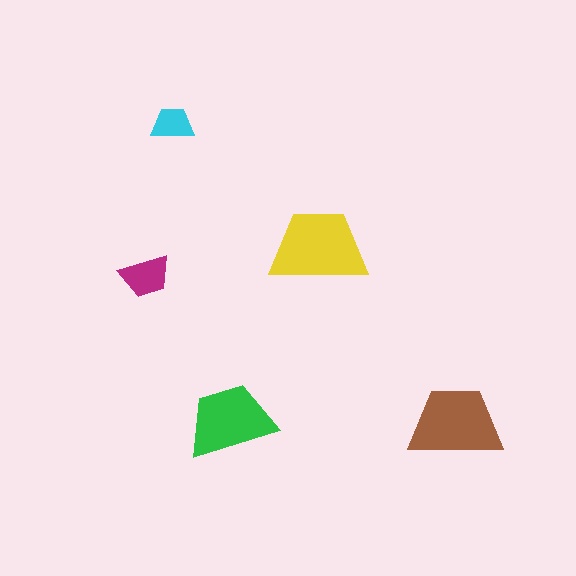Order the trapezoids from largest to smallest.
the yellow one, the brown one, the green one, the magenta one, the cyan one.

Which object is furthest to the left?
The magenta trapezoid is leftmost.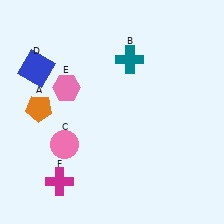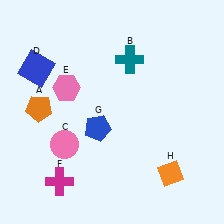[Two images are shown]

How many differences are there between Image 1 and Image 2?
There are 2 differences between the two images.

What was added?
A blue pentagon (G), an orange diamond (H) were added in Image 2.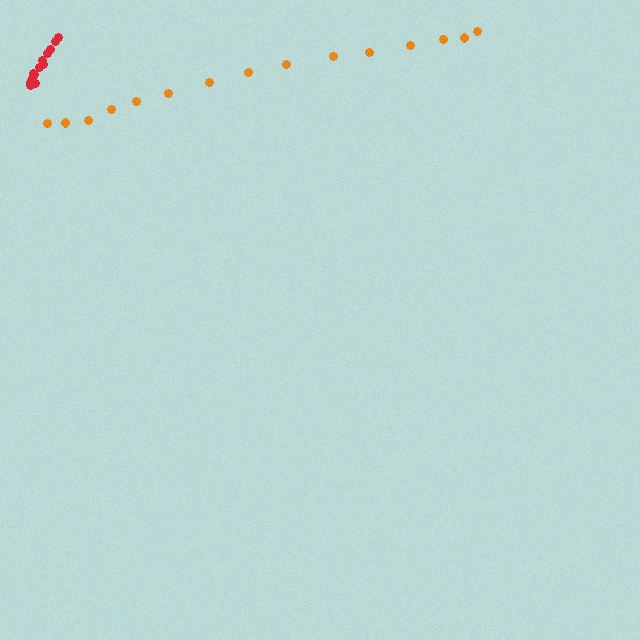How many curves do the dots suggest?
There are 2 distinct paths.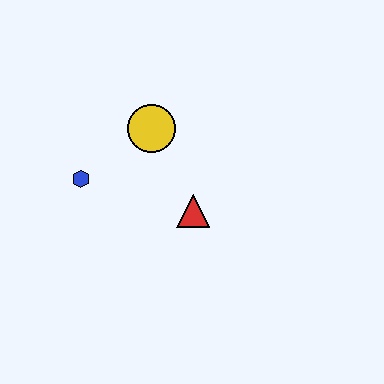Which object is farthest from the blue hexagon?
The red triangle is farthest from the blue hexagon.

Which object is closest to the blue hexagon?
The yellow circle is closest to the blue hexagon.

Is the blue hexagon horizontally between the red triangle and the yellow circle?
No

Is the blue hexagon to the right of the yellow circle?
No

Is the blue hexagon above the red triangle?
Yes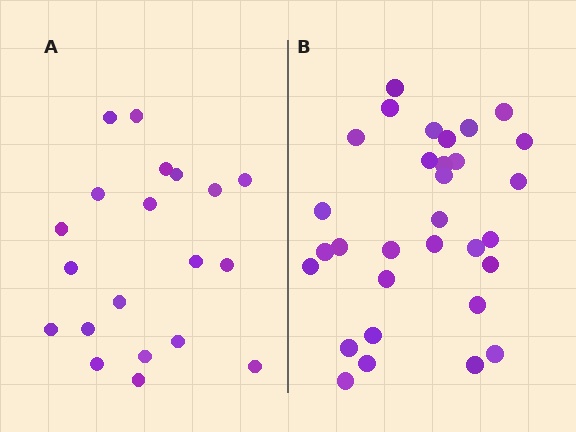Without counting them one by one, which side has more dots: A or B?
Region B (the right region) has more dots.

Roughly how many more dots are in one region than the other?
Region B has roughly 12 or so more dots than region A.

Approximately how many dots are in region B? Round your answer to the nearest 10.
About 30 dots. (The exact count is 31, which rounds to 30.)